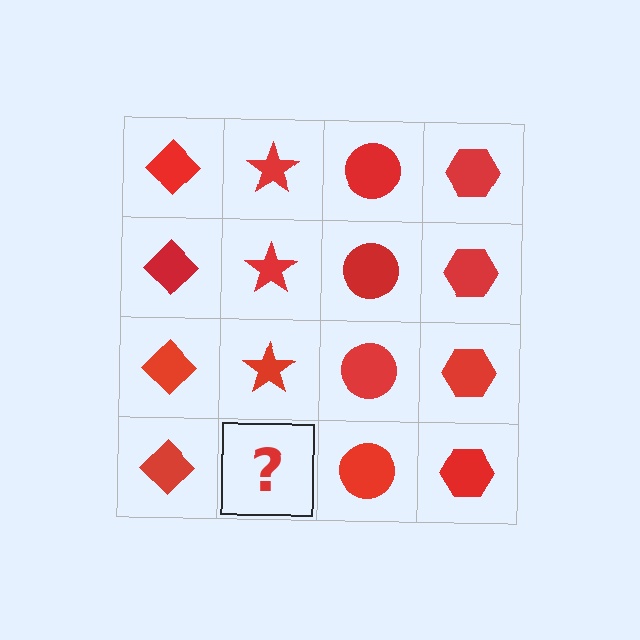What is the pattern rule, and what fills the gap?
The rule is that each column has a consistent shape. The gap should be filled with a red star.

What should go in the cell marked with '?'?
The missing cell should contain a red star.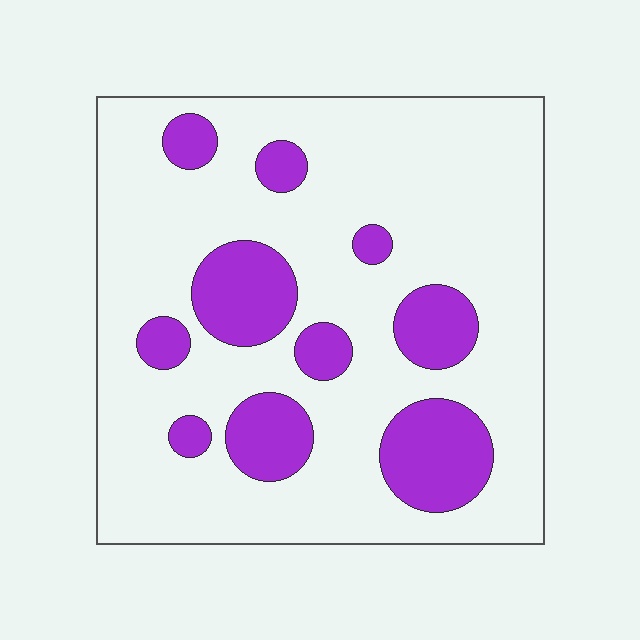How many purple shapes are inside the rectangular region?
10.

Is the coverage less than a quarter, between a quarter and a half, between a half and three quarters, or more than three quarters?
Less than a quarter.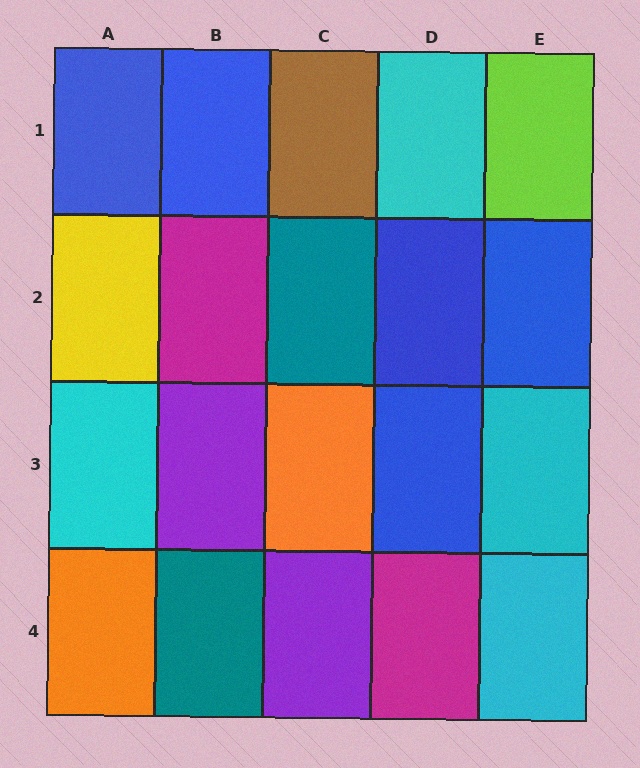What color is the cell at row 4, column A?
Orange.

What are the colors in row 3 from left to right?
Cyan, purple, orange, blue, cyan.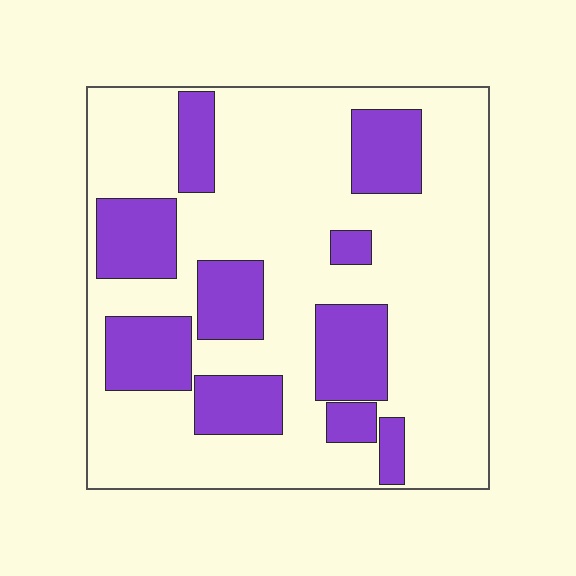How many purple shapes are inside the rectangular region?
10.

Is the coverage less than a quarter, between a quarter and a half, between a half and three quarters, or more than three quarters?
Between a quarter and a half.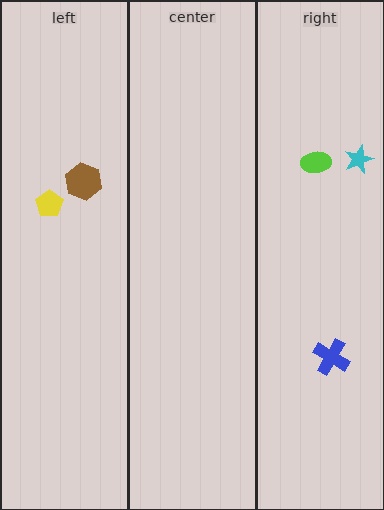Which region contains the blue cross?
The right region.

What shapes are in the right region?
The lime ellipse, the cyan star, the blue cross.